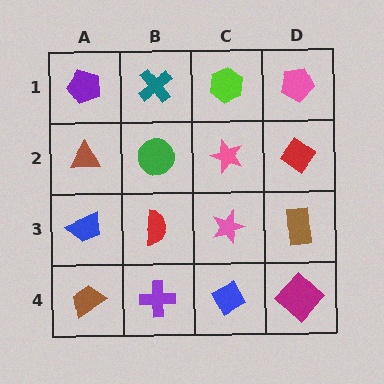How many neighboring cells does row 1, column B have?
3.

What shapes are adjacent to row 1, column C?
A pink star (row 2, column C), a teal cross (row 1, column B), a pink pentagon (row 1, column D).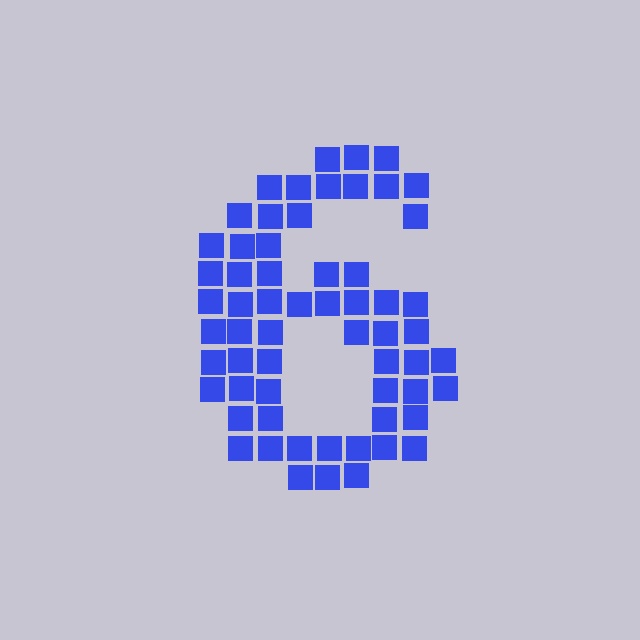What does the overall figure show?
The overall figure shows the digit 6.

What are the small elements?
The small elements are squares.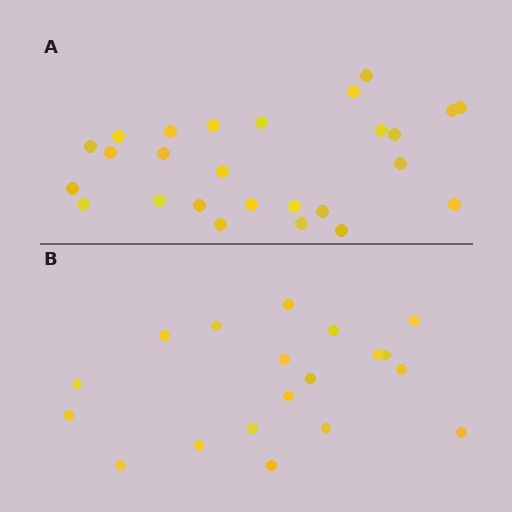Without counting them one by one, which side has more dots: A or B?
Region A (the top region) has more dots.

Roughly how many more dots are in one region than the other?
Region A has roughly 8 or so more dots than region B.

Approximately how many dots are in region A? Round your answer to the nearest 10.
About 30 dots. (The exact count is 26, which rounds to 30.)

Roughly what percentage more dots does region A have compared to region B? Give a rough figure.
About 35% more.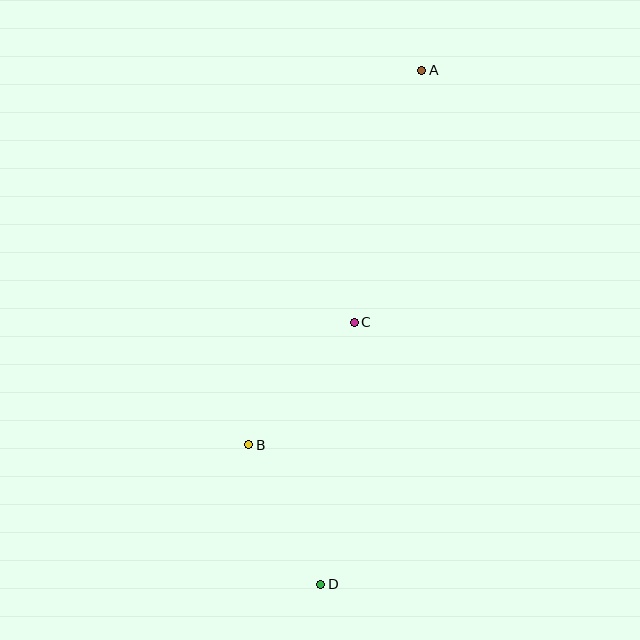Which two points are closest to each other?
Points B and D are closest to each other.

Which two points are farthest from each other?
Points A and D are farthest from each other.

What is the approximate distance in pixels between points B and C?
The distance between B and C is approximately 162 pixels.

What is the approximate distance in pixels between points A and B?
The distance between A and B is approximately 413 pixels.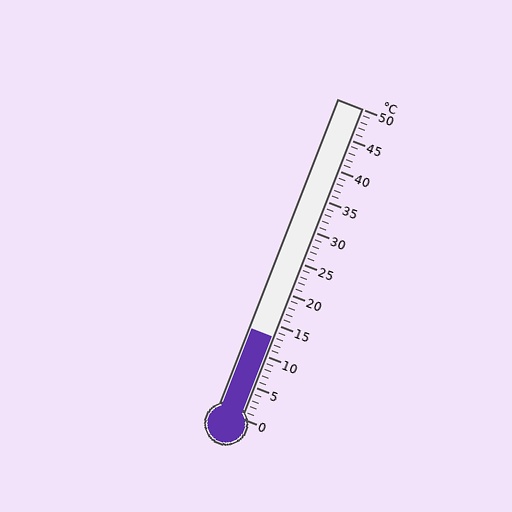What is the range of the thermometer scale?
The thermometer scale ranges from 0°C to 50°C.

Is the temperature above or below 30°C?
The temperature is below 30°C.